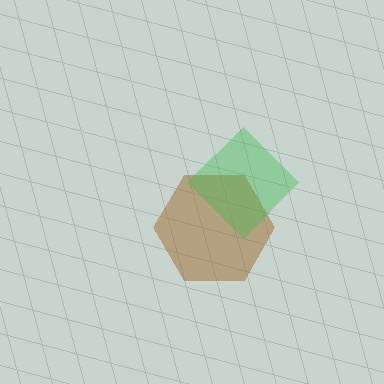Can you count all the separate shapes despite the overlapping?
Yes, there are 2 separate shapes.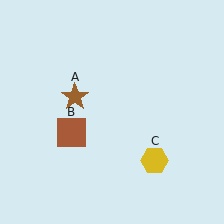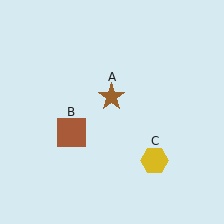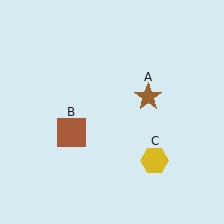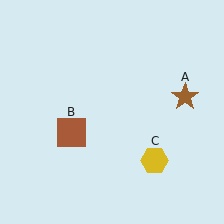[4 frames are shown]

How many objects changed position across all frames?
1 object changed position: brown star (object A).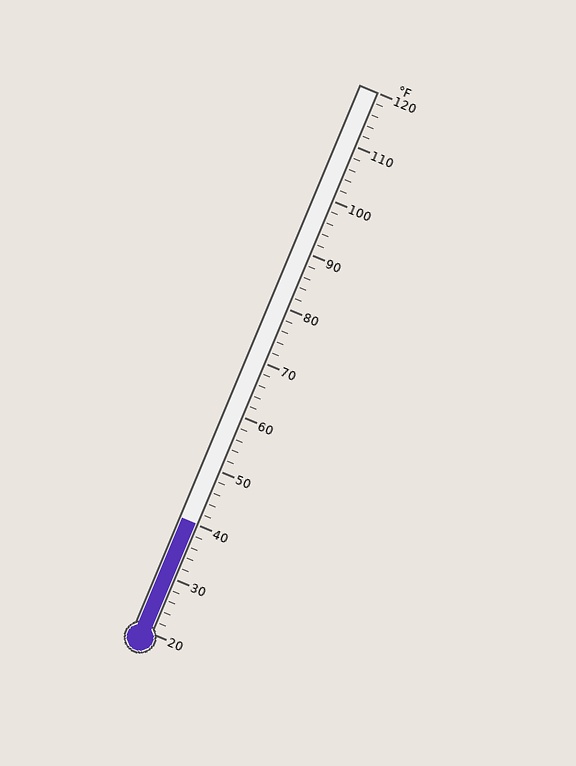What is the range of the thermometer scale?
The thermometer scale ranges from 20°F to 120°F.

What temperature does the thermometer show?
The thermometer shows approximately 40°F.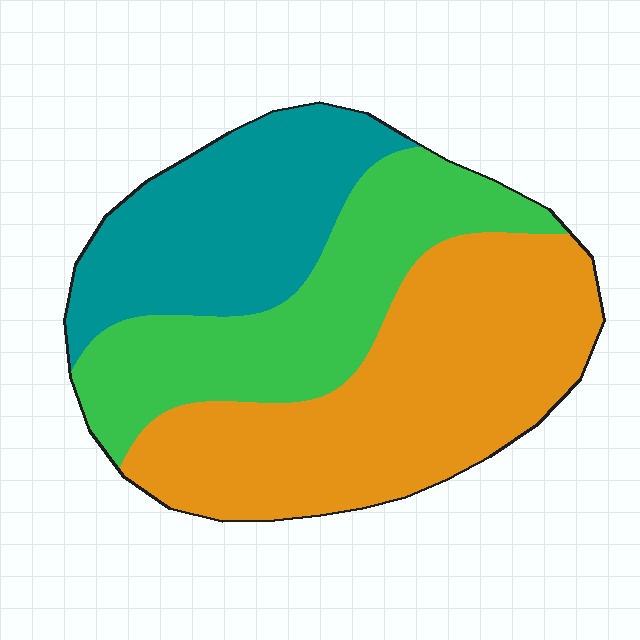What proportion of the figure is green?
Green takes up between a quarter and a half of the figure.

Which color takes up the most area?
Orange, at roughly 45%.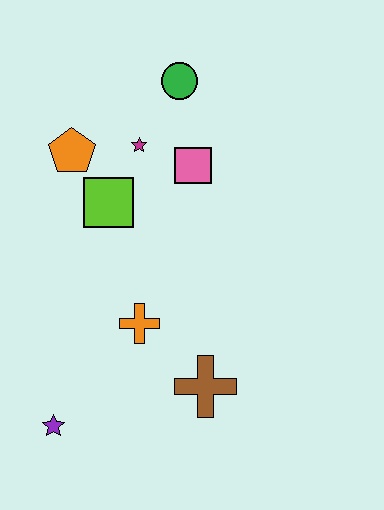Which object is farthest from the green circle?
The purple star is farthest from the green circle.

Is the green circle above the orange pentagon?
Yes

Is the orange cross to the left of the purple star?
No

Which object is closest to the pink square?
The magenta star is closest to the pink square.